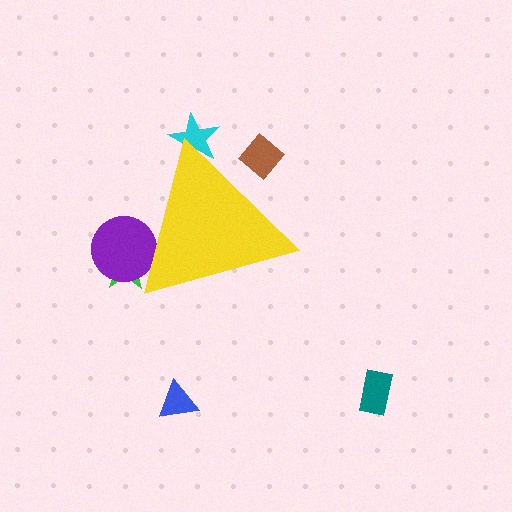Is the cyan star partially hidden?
Yes, the cyan star is partially hidden behind the yellow triangle.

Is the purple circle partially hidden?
Yes, the purple circle is partially hidden behind the yellow triangle.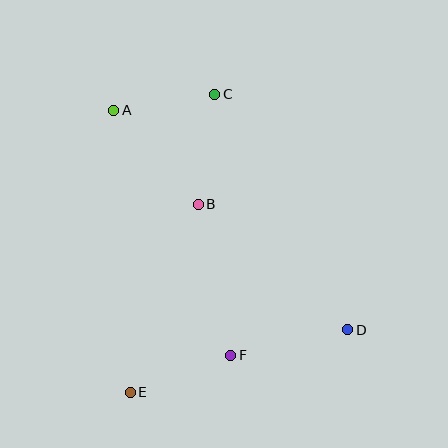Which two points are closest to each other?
Points A and C are closest to each other.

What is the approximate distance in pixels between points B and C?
The distance between B and C is approximately 112 pixels.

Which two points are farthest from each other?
Points A and D are farthest from each other.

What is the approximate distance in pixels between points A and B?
The distance between A and B is approximately 127 pixels.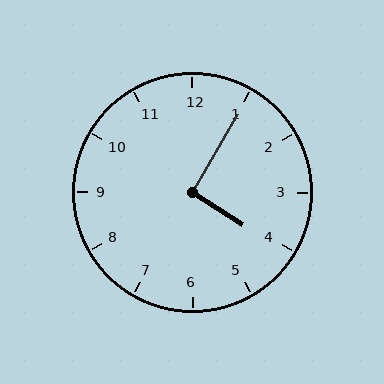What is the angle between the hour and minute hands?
Approximately 92 degrees.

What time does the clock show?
4:05.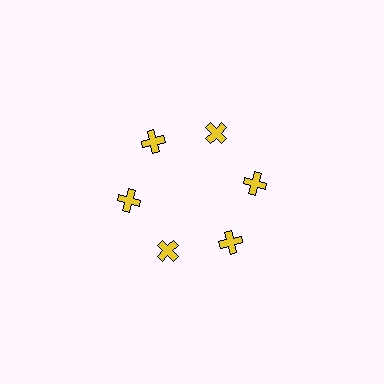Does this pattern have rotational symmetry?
Yes, this pattern has 6-fold rotational symmetry. It looks the same after rotating 60 degrees around the center.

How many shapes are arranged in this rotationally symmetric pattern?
There are 6 shapes, arranged in 6 groups of 1.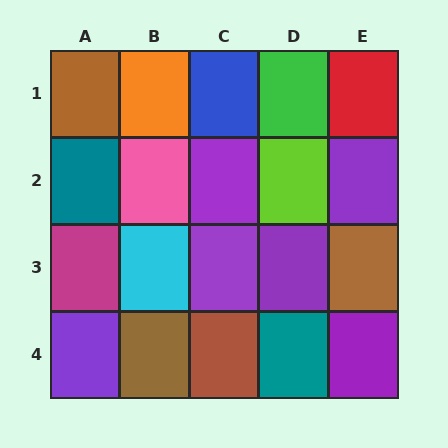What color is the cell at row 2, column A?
Teal.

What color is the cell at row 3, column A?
Magenta.